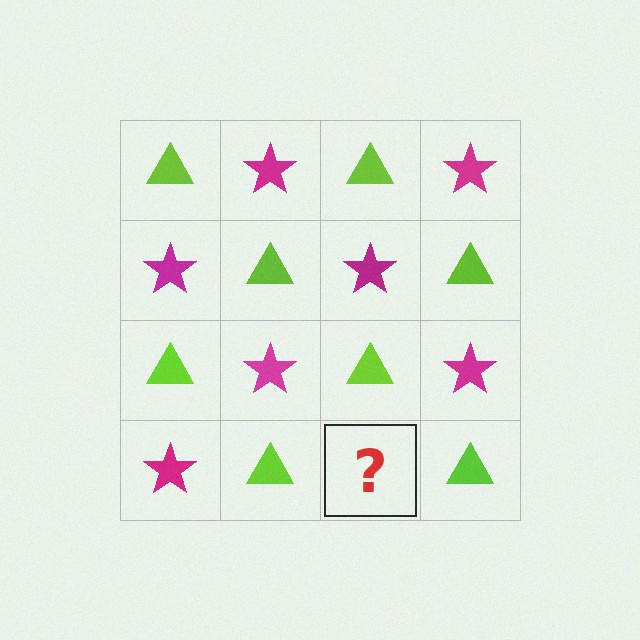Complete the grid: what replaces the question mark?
The question mark should be replaced with a magenta star.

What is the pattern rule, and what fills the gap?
The rule is that it alternates lime triangle and magenta star in a checkerboard pattern. The gap should be filled with a magenta star.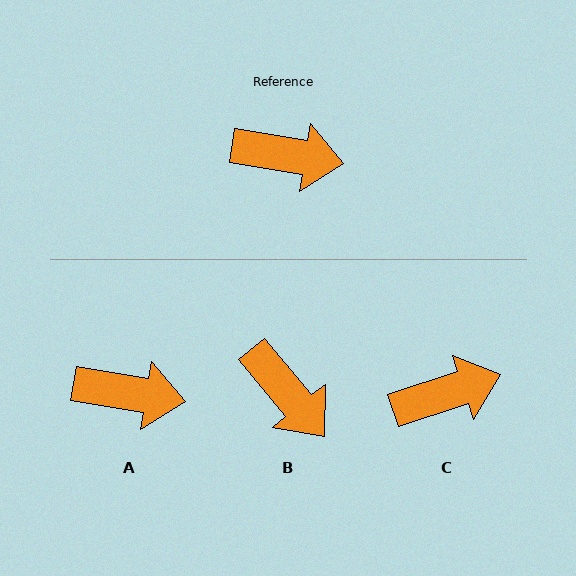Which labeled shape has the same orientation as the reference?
A.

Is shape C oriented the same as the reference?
No, it is off by about 28 degrees.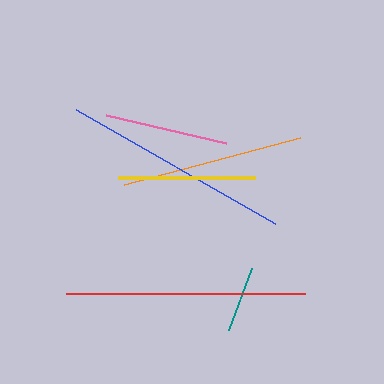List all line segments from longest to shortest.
From longest to shortest: red, blue, orange, yellow, pink, teal.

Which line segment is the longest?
The red line is the longest at approximately 239 pixels.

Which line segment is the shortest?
The teal line is the shortest at approximately 66 pixels.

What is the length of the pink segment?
The pink segment is approximately 123 pixels long.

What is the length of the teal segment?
The teal segment is approximately 66 pixels long.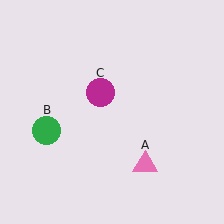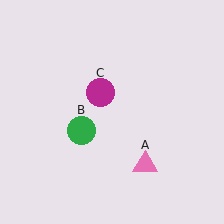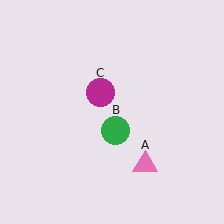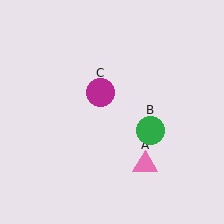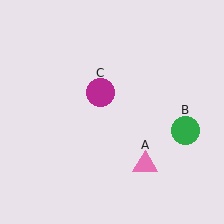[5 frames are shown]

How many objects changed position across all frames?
1 object changed position: green circle (object B).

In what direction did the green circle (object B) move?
The green circle (object B) moved right.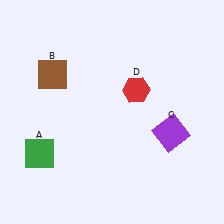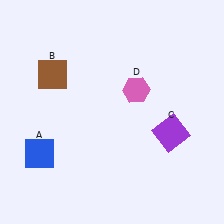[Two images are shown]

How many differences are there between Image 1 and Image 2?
There are 2 differences between the two images.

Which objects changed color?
A changed from green to blue. D changed from red to pink.